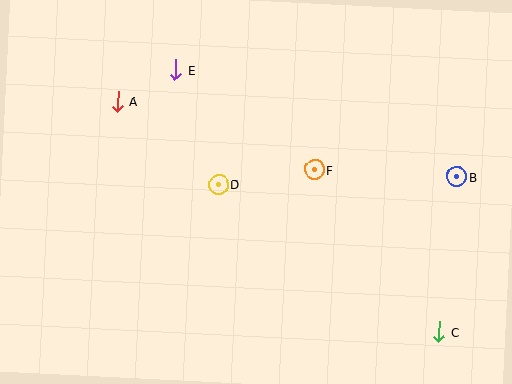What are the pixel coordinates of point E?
Point E is at (176, 70).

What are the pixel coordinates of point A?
Point A is at (117, 101).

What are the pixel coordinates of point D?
Point D is at (219, 184).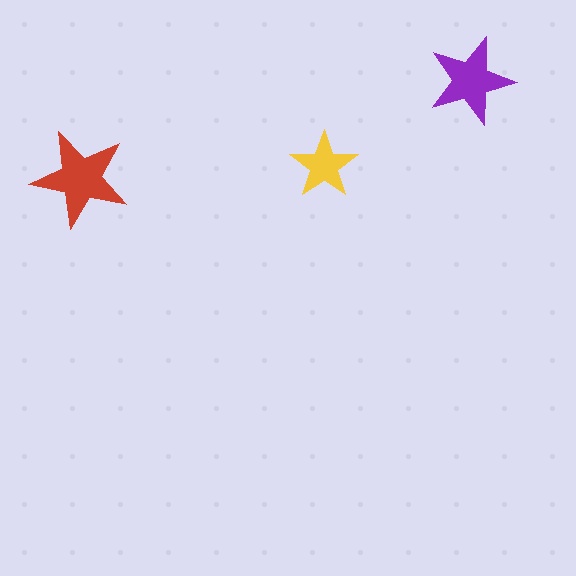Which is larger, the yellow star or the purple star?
The purple one.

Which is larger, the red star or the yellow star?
The red one.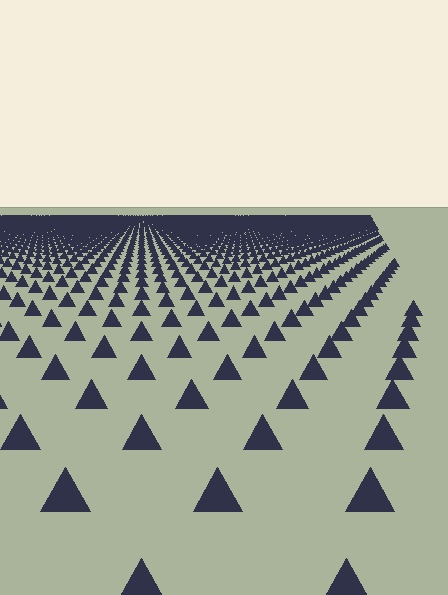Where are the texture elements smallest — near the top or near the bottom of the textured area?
Near the top.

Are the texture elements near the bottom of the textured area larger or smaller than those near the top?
Larger. Near the bottom, elements are closer to the viewer and appear at a bigger on-screen size.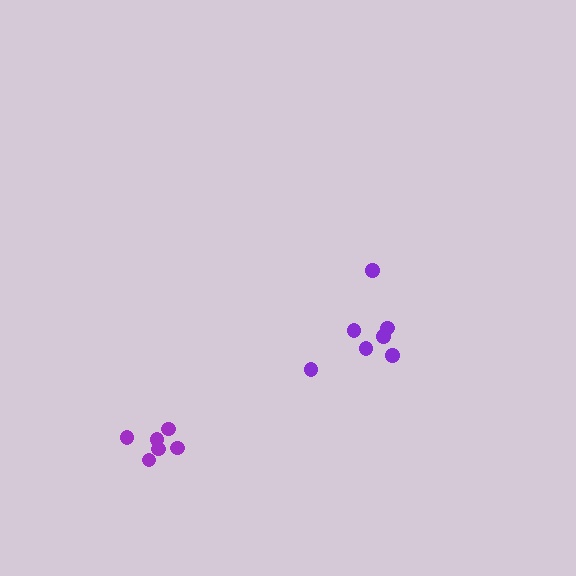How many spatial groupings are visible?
There are 2 spatial groupings.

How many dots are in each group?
Group 1: 7 dots, Group 2: 6 dots (13 total).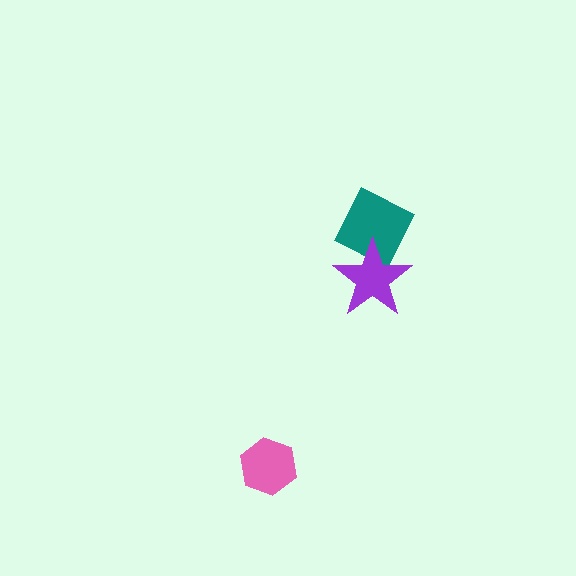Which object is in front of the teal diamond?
The purple star is in front of the teal diamond.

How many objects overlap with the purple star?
1 object overlaps with the purple star.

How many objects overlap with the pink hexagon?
0 objects overlap with the pink hexagon.